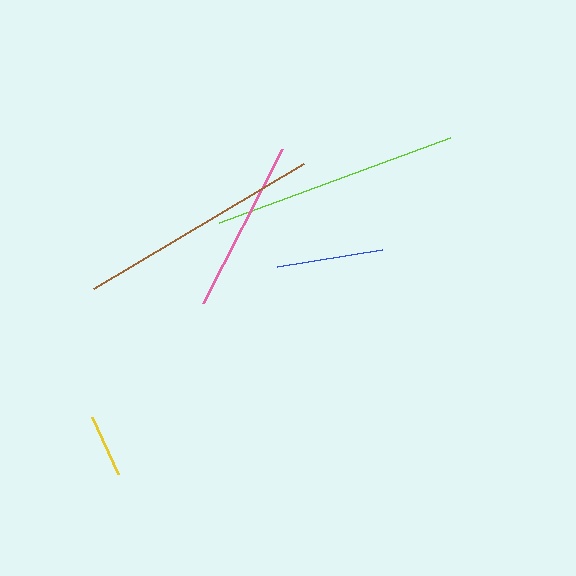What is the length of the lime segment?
The lime segment is approximately 246 pixels long.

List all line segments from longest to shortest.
From longest to shortest: lime, brown, pink, blue, yellow.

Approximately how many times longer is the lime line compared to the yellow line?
The lime line is approximately 3.9 times the length of the yellow line.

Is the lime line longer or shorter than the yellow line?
The lime line is longer than the yellow line.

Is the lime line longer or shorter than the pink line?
The lime line is longer than the pink line.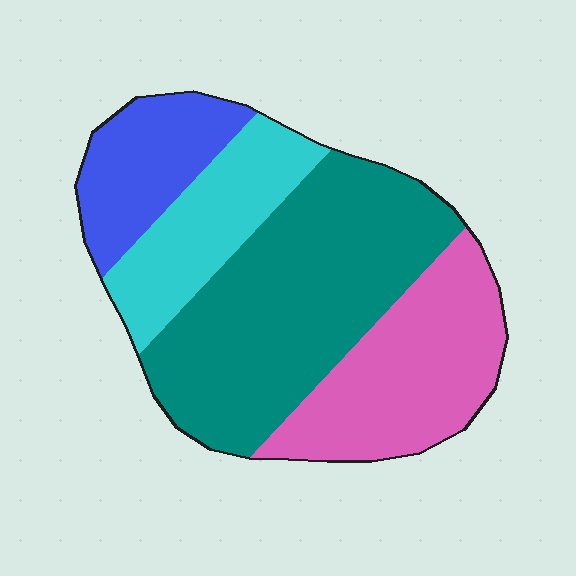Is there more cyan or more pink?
Pink.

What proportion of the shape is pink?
Pink covers 26% of the shape.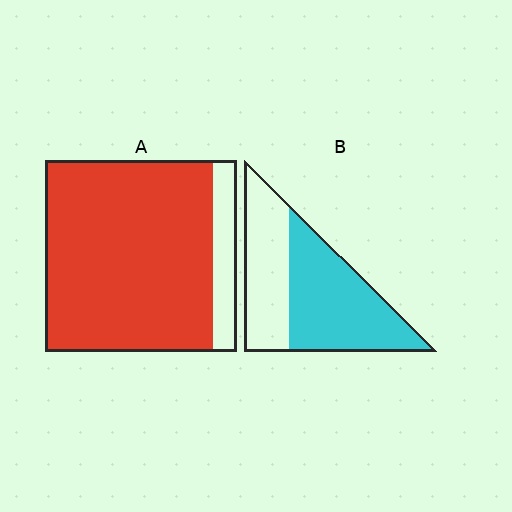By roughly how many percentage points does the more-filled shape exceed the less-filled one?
By roughly 30 percentage points (A over B).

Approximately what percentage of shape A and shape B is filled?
A is approximately 90% and B is approximately 60%.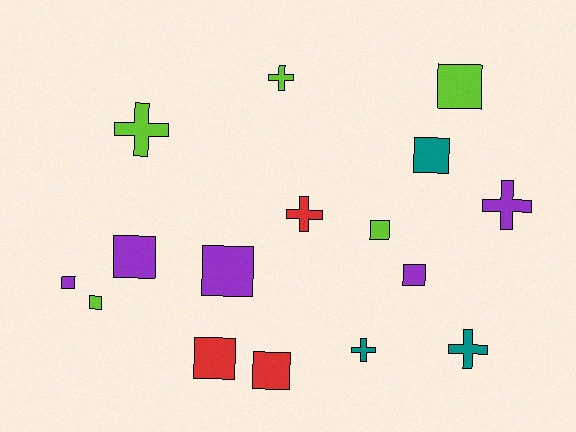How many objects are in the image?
There are 16 objects.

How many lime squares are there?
There are 3 lime squares.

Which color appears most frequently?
Lime, with 5 objects.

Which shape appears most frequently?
Square, with 10 objects.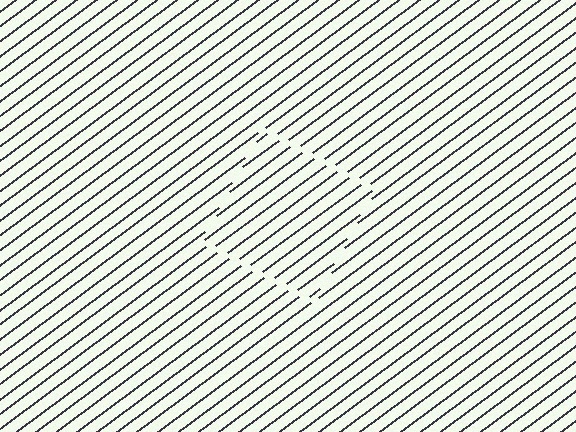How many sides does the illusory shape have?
4 sides — the line-ends trace a square.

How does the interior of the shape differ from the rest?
The interior of the shape contains the same grating, shifted by half a period — the contour is defined by the phase discontinuity where line-ends from the inner and outer gratings abut.